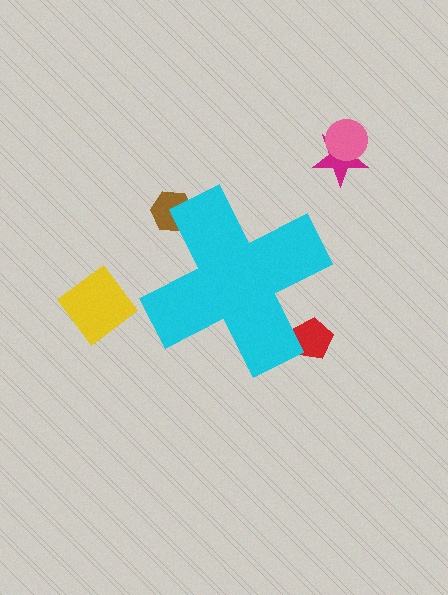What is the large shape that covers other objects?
A cyan cross.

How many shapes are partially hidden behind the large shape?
2 shapes are partially hidden.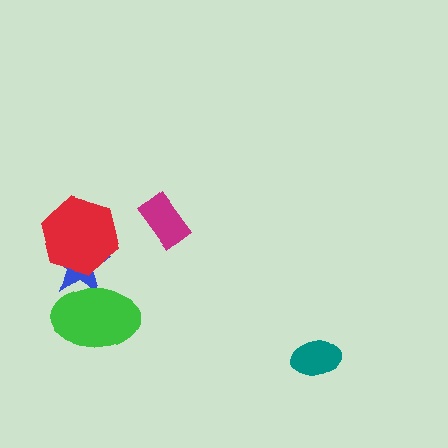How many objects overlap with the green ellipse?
1 object overlaps with the green ellipse.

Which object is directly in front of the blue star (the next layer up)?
The red hexagon is directly in front of the blue star.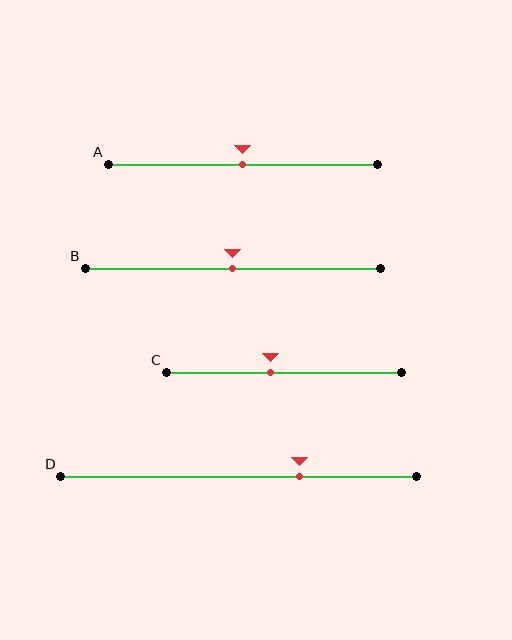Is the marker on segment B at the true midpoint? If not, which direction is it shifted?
Yes, the marker on segment B is at the true midpoint.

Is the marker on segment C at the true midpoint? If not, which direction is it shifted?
No, the marker on segment C is shifted to the left by about 6% of the segment length.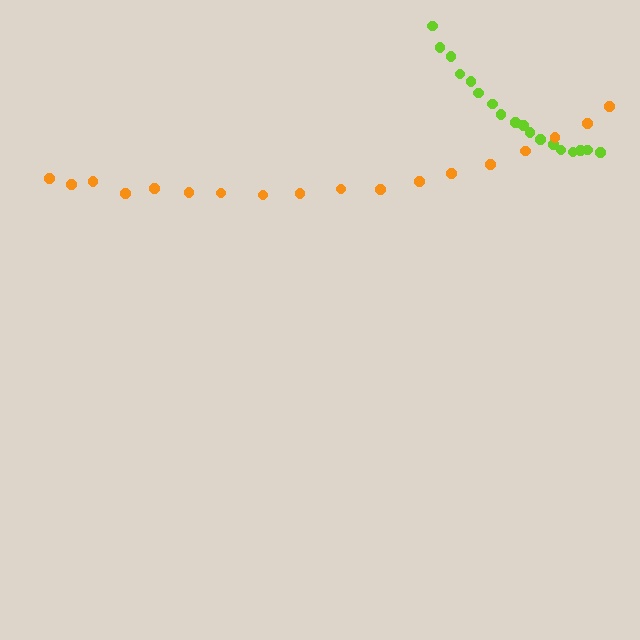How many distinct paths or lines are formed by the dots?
There are 2 distinct paths.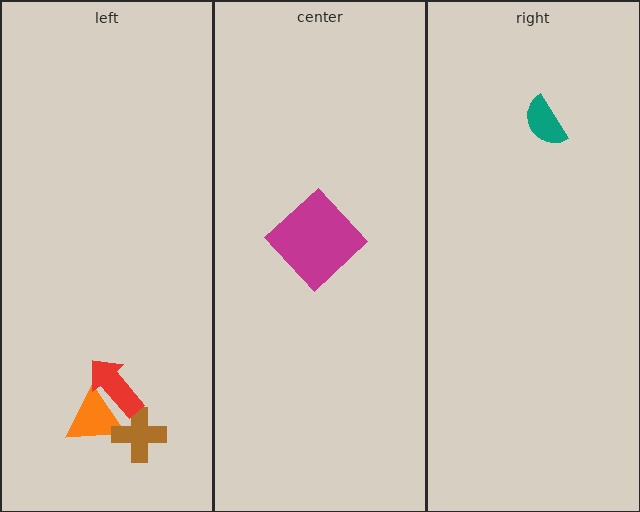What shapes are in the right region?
The teal semicircle.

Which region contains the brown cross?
The left region.